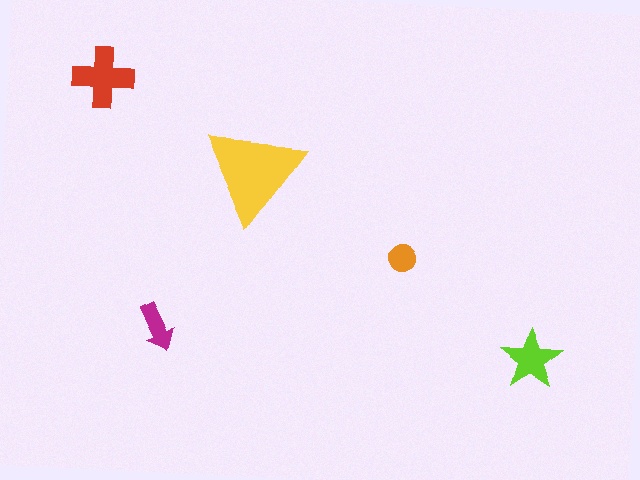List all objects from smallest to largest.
The orange circle, the magenta arrow, the lime star, the red cross, the yellow triangle.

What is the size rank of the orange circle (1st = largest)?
5th.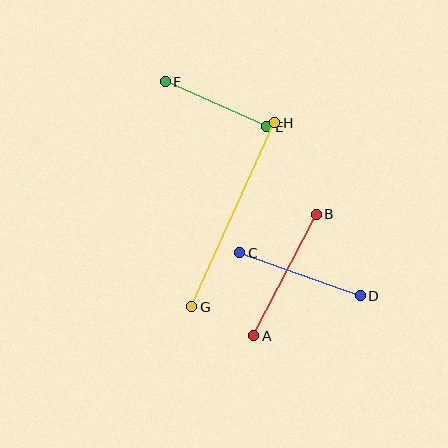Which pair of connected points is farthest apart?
Points G and H are farthest apart.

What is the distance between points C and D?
The distance is approximately 128 pixels.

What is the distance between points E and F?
The distance is approximately 111 pixels.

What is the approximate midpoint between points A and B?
The midpoint is at approximately (285, 275) pixels.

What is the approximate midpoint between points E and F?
The midpoint is at approximately (216, 104) pixels.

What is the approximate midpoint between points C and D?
The midpoint is at approximately (300, 274) pixels.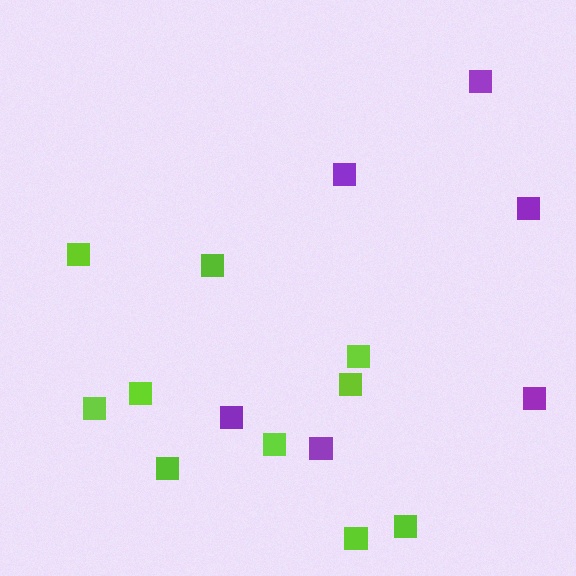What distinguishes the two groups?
There are 2 groups: one group of lime squares (10) and one group of purple squares (6).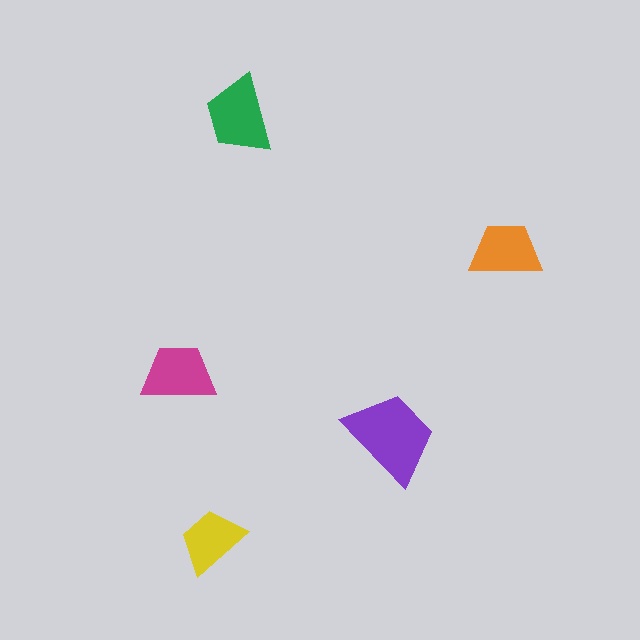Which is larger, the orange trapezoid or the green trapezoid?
The green one.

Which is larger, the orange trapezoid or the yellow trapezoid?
The orange one.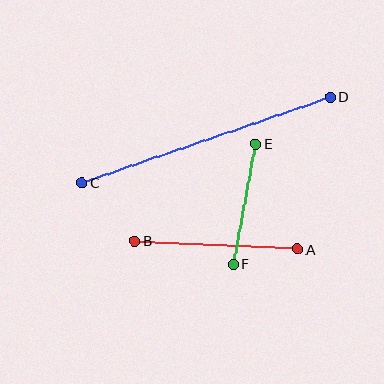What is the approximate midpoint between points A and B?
The midpoint is at approximately (216, 245) pixels.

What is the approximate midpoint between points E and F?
The midpoint is at approximately (244, 204) pixels.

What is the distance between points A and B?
The distance is approximately 163 pixels.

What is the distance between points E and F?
The distance is approximately 123 pixels.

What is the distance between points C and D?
The distance is approximately 263 pixels.